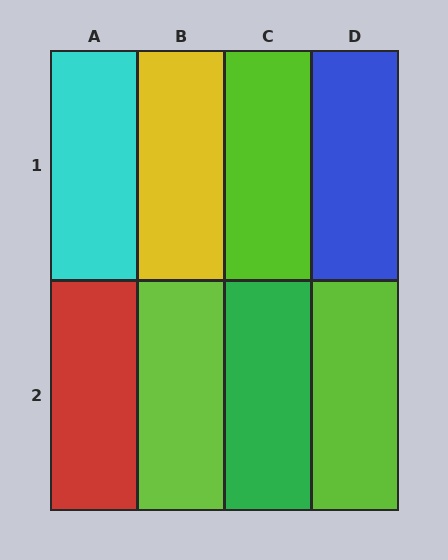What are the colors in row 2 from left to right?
Red, lime, green, lime.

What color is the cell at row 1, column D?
Blue.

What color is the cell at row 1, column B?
Yellow.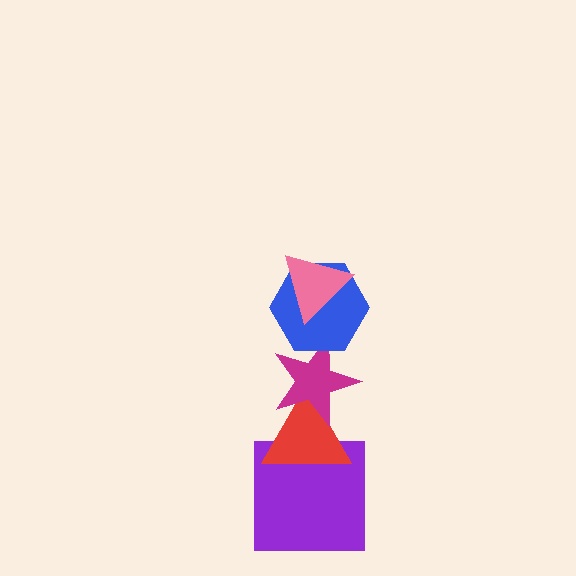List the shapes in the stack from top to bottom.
From top to bottom: the pink triangle, the blue hexagon, the magenta star, the red triangle, the purple square.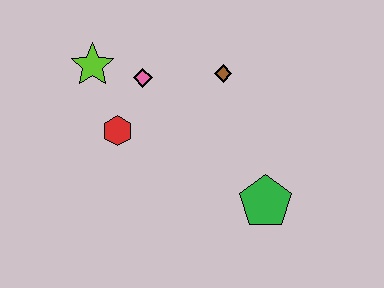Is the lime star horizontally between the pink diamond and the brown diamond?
No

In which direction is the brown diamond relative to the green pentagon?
The brown diamond is above the green pentagon.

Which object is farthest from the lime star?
The green pentagon is farthest from the lime star.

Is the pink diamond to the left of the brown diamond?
Yes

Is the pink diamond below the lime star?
Yes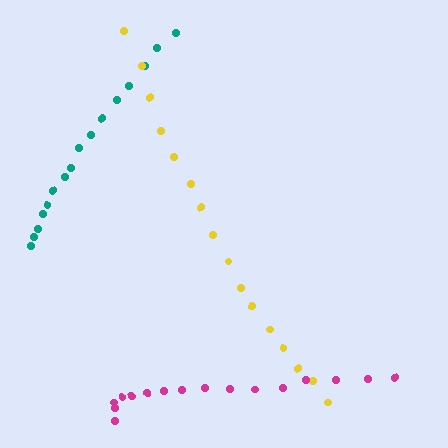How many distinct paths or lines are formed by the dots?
There are 3 distinct paths.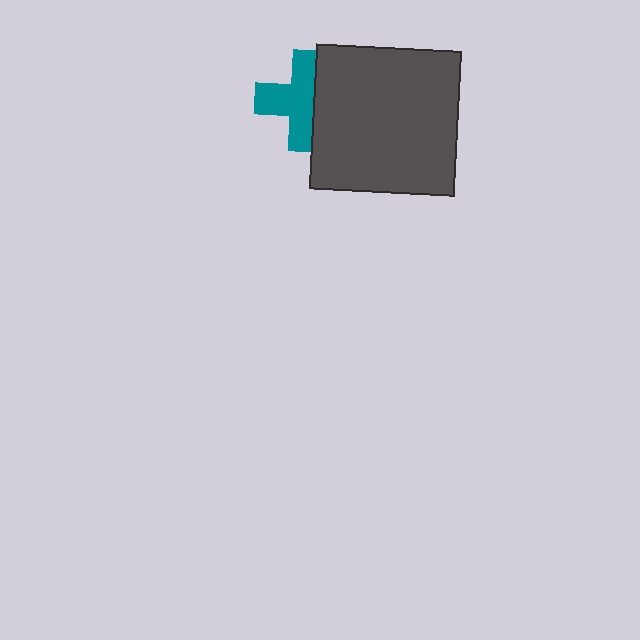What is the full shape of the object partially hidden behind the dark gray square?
The partially hidden object is a teal cross.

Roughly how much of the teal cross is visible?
About half of it is visible (roughly 63%).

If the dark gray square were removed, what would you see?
You would see the complete teal cross.